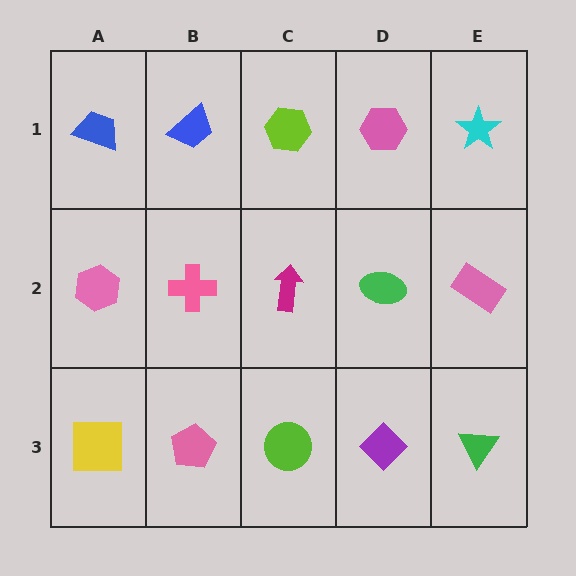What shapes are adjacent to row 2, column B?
A blue trapezoid (row 1, column B), a pink pentagon (row 3, column B), a pink hexagon (row 2, column A), a magenta arrow (row 2, column C).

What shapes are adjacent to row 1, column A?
A pink hexagon (row 2, column A), a blue trapezoid (row 1, column B).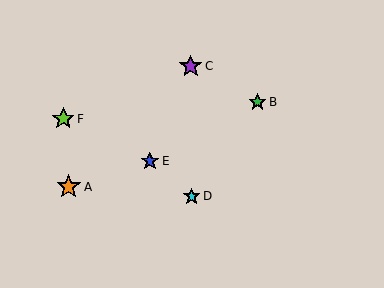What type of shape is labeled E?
Shape E is a blue star.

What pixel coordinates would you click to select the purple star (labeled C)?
Click at (191, 66) to select the purple star C.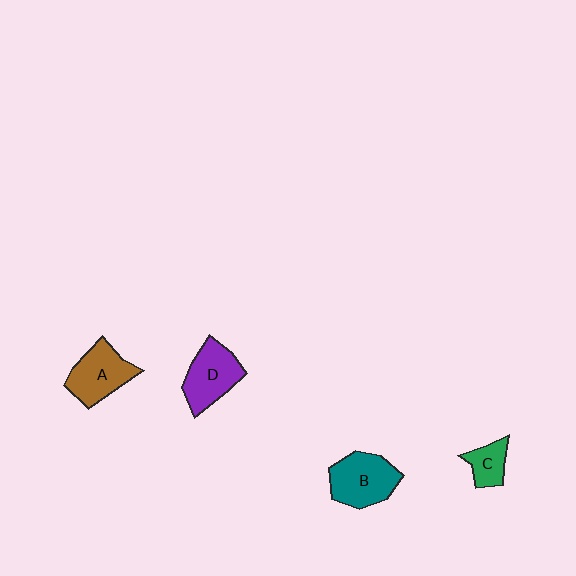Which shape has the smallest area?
Shape C (green).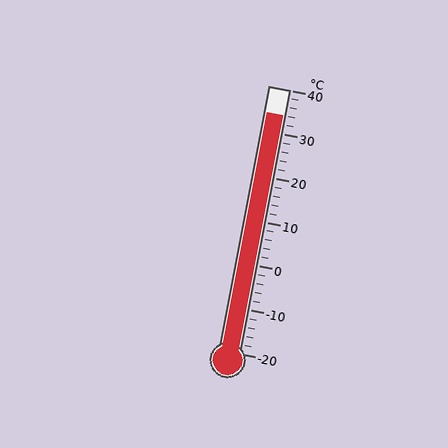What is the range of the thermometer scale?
The thermometer scale ranges from -20°C to 40°C.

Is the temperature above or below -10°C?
The temperature is above -10°C.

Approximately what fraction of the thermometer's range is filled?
The thermometer is filled to approximately 90% of its range.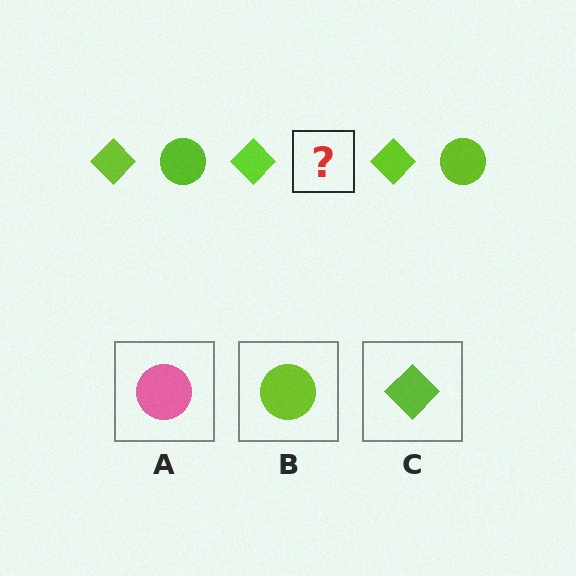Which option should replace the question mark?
Option B.